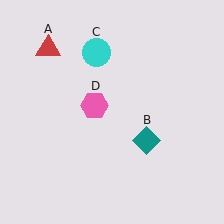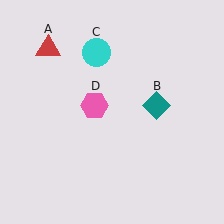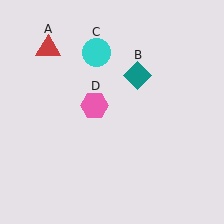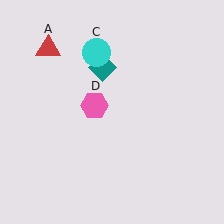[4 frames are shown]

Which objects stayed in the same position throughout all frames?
Red triangle (object A) and cyan circle (object C) and pink hexagon (object D) remained stationary.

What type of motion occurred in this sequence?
The teal diamond (object B) rotated counterclockwise around the center of the scene.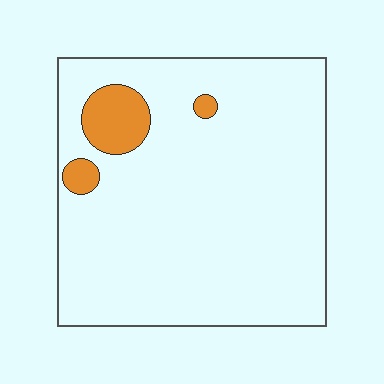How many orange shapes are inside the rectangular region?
3.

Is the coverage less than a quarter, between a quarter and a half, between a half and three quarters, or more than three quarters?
Less than a quarter.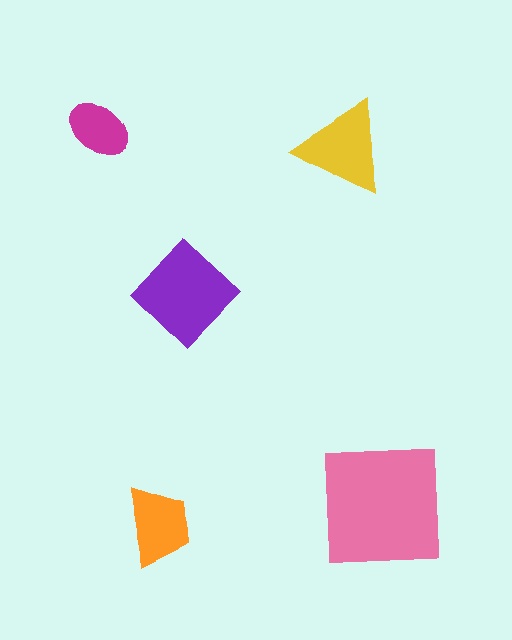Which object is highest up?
The magenta ellipse is topmost.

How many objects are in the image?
There are 5 objects in the image.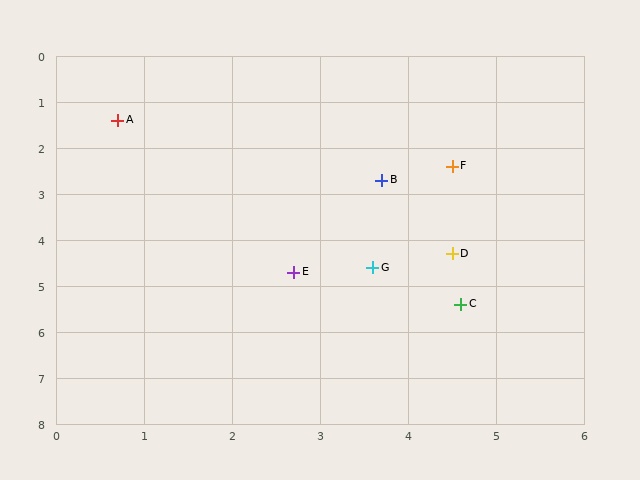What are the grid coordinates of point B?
Point B is at approximately (3.7, 2.7).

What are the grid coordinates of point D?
Point D is at approximately (4.5, 4.3).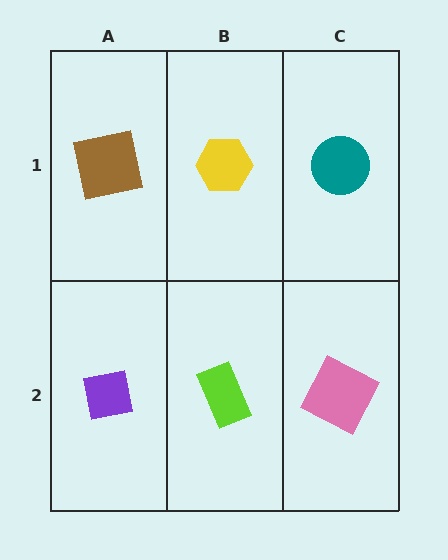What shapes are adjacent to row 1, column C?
A pink square (row 2, column C), a yellow hexagon (row 1, column B).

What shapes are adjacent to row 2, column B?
A yellow hexagon (row 1, column B), a purple square (row 2, column A), a pink square (row 2, column C).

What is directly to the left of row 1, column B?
A brown square.